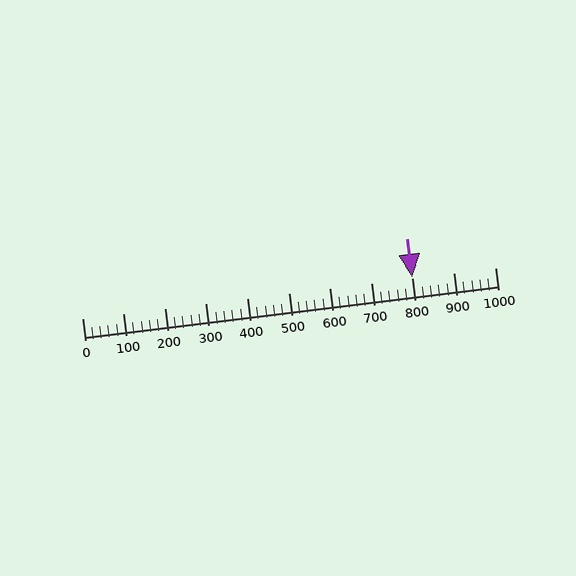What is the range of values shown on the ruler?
The ruler shows values from 0 to 1000.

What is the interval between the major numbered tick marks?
The major tick marks are spaced 100 units apart.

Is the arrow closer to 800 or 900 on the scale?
The arrow is closer to 800.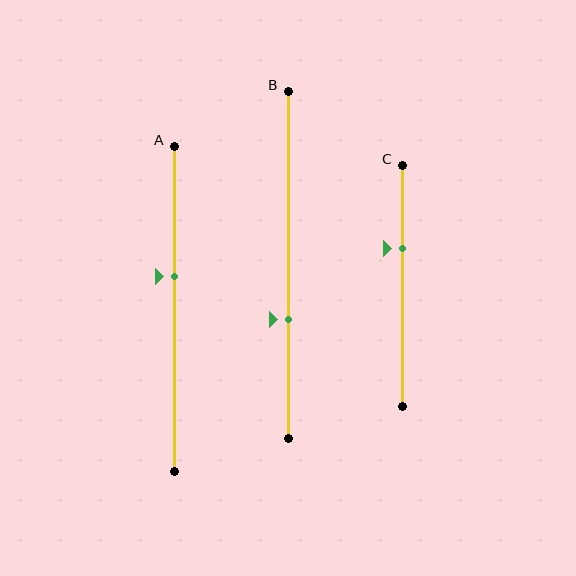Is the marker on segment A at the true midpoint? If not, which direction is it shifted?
No, the marker on segment A is shifted upward by about 10% of the segment length.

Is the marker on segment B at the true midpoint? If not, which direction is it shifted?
No, the marker on segment B is shifted downward by about 16% of the segment length.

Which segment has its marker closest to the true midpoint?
Segment A has its marker closest to the true midpoint.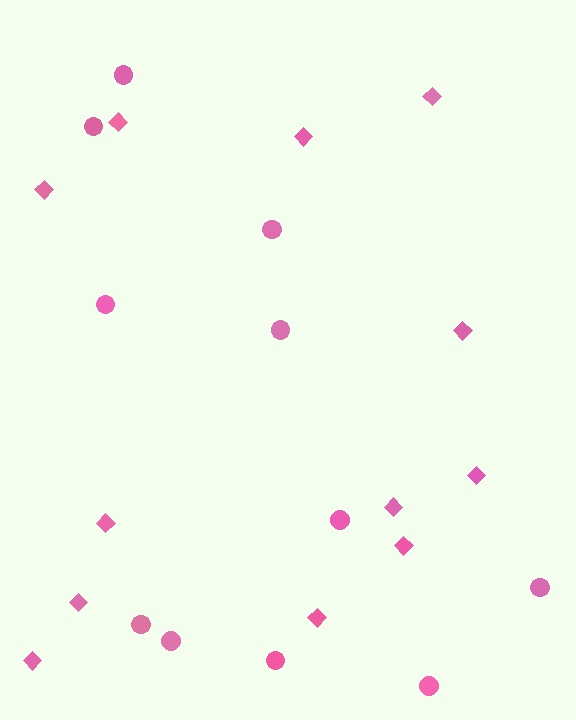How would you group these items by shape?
There are 2 groups: one group of diamonds (12) and one group of circles (11).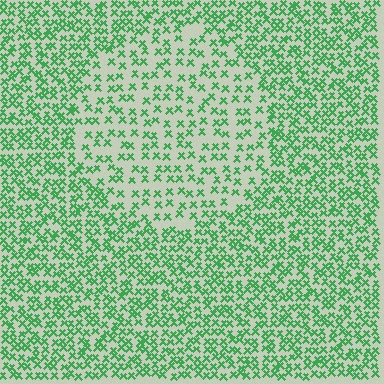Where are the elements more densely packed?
The elements are more densely packed outside the circle boundary.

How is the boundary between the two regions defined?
The boundary is defined by a change in element density (approximately 1.9x ratio). All elements are the same color, size, and shape.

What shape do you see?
I see a circle.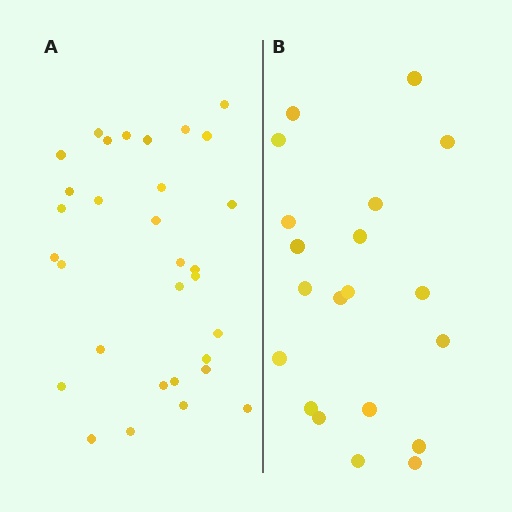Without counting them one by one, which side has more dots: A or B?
Region A (the left region) has more dots.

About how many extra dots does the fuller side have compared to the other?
Region A has roughly 12 or so more dots than region B.